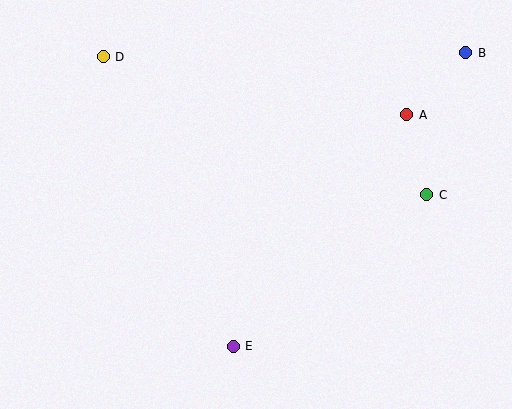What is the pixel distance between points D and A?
The distance between D and A is 309 pixels.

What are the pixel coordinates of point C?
Point C is at (427, 195).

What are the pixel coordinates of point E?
Point E is at (233, 346).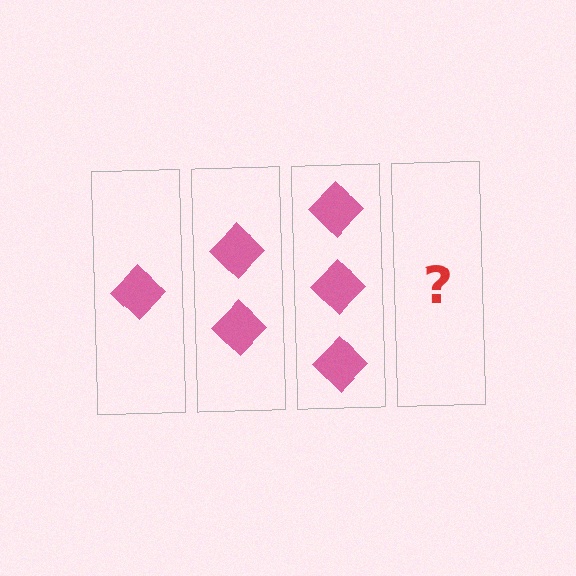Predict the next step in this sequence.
The next step is 4 diamonds.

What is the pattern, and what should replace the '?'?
The pattern is that each step adds one more diamond. The '?' should be 4 diamonds.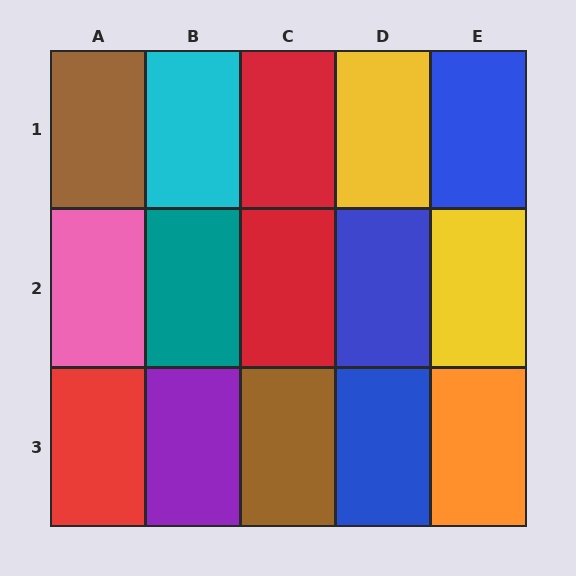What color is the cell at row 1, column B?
Cyan.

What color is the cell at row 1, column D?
Yellow.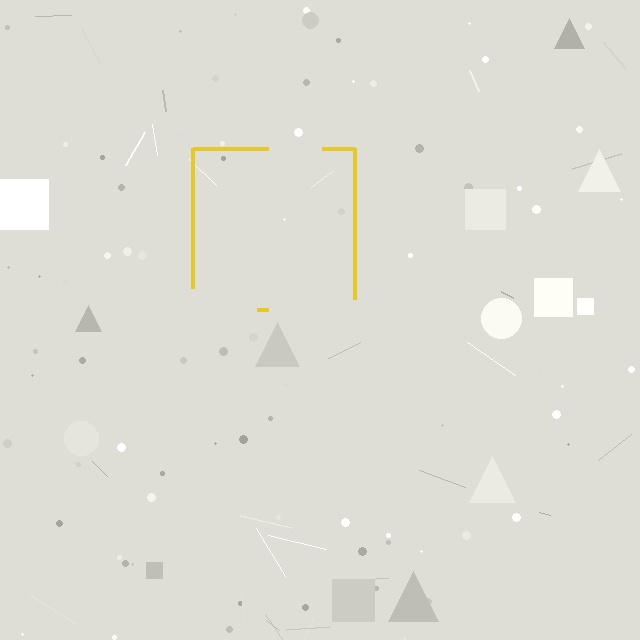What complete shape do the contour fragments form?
The contour fragments form a square.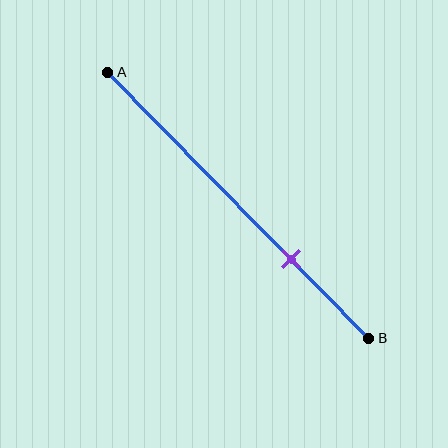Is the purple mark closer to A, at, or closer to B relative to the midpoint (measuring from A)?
The purple mark is closer to point B than the midpoint of segment AB.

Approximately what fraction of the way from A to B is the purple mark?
The purple mark is approximately 70% of the way from A to B.